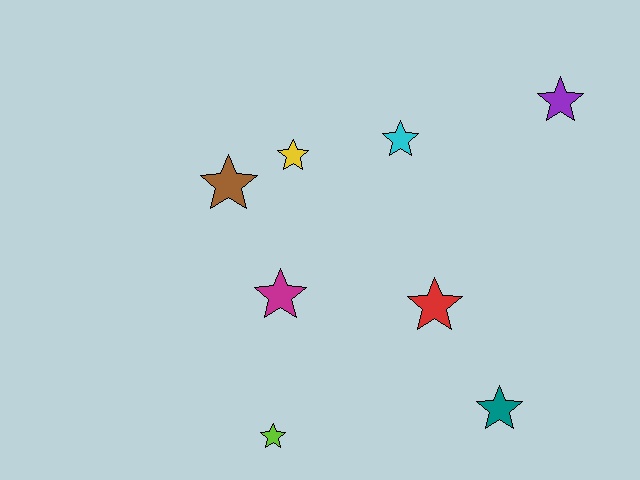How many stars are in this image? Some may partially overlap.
There are 8 stars.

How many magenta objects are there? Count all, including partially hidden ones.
There is 1 magenta object.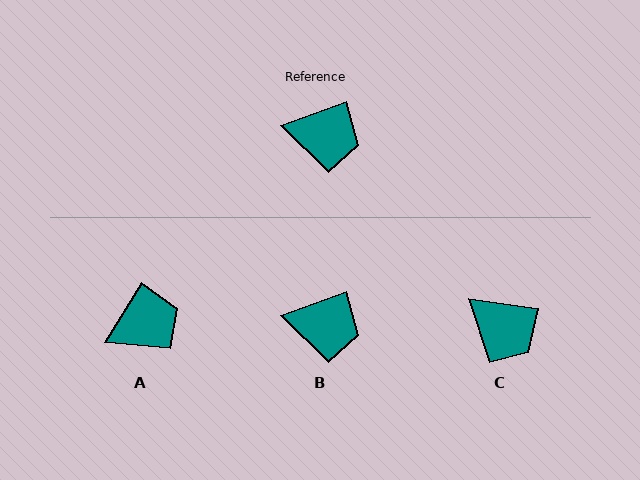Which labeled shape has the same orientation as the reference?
B.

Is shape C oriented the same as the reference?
No, it is off by about 28 degrees.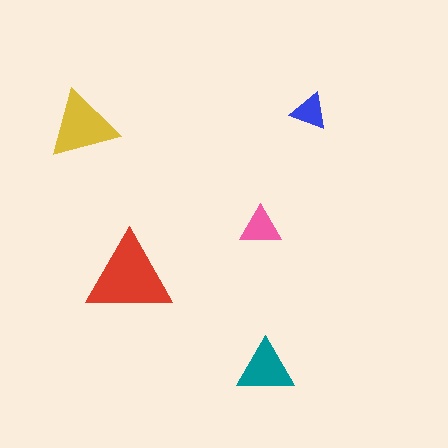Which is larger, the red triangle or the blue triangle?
The red one.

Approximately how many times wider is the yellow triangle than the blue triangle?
About 2 times wider.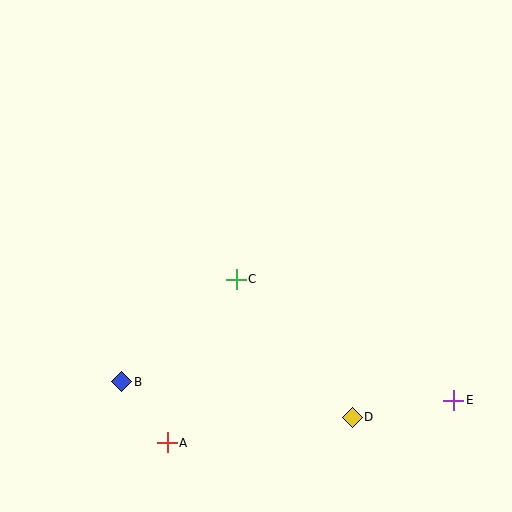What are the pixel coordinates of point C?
Point C is at (236, 279).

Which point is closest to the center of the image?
Point C at (236, 279) is closest to the center.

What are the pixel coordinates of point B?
Point B is at (122, 382).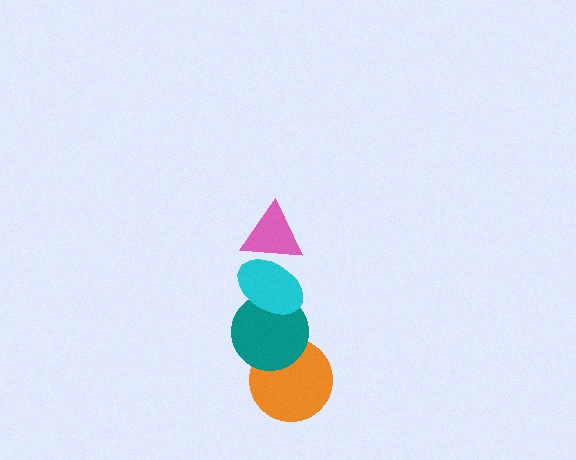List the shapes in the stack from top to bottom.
From top to bottom: the pink triangle, the cyan ellipse, the teal circle, the orange circle.